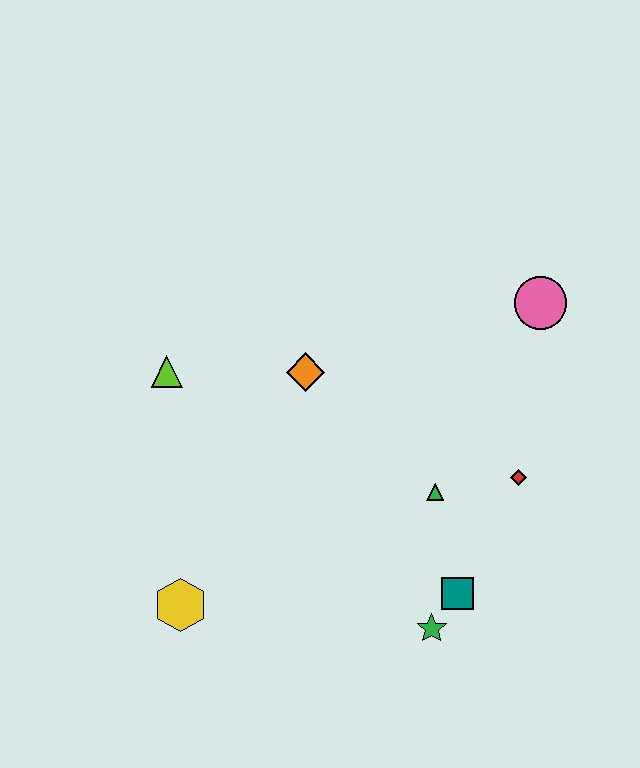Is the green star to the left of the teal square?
Yes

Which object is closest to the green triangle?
The red diamond is closest to the green triangle.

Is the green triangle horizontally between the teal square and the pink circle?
No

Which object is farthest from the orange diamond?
The green star is farthest from the orange diamond.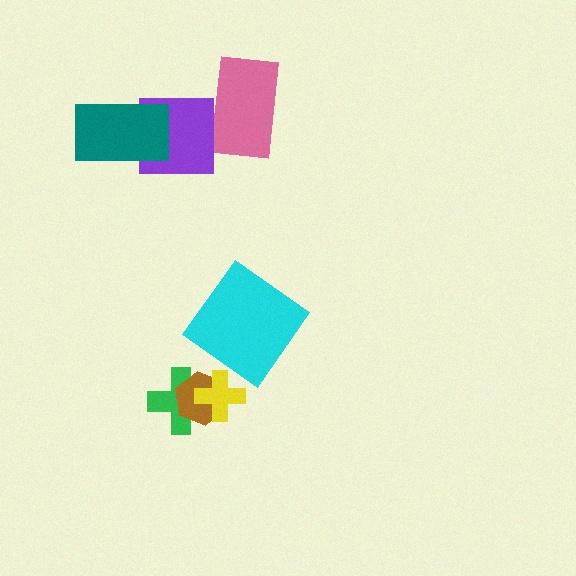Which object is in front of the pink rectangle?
The purple square is in front of the pink rectangle.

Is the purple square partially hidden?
Yes, it is partially covered by another shape.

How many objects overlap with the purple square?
2 objects overlap with the purple square.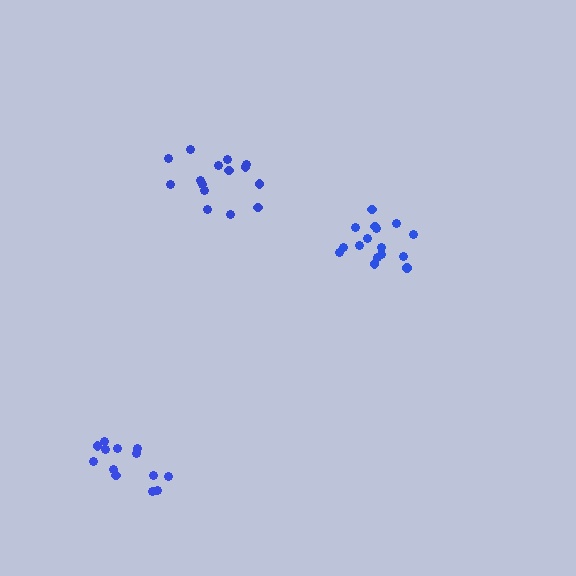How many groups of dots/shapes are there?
There are 3 groups.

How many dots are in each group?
Group 1: 15 dots, Group 2: 16 dots, Group 3: 13 dots (44 total).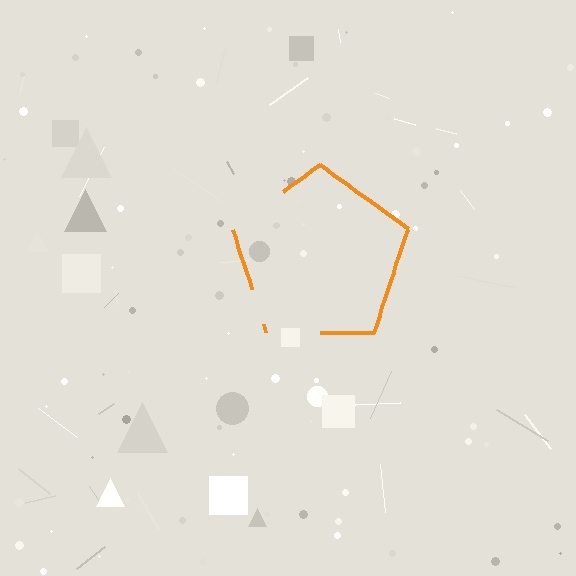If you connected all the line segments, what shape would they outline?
They would outline a pentagon.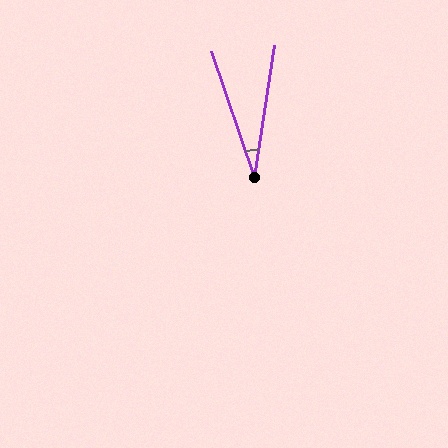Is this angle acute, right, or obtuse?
It is acute.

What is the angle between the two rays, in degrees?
Approximately 27 degrees.